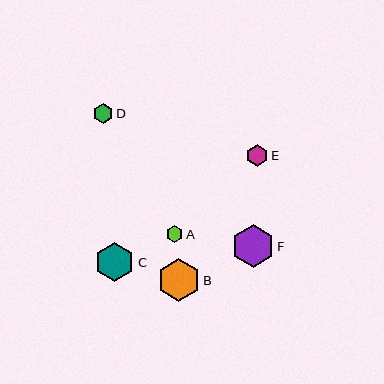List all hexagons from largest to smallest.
From largest to smallest: F, B, C, E, D, A.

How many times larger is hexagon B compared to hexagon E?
Hexagon B is approximately 2.0 times the size of hexagon E.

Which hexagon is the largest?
Hexagon F is the largest with a size of approximately 43 pixels.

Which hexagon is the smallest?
Hexagon A is the smallest with a size of approximately 16 pixels.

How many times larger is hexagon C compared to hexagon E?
Hexagon C is approximately 1.8 times the size of hexagon E.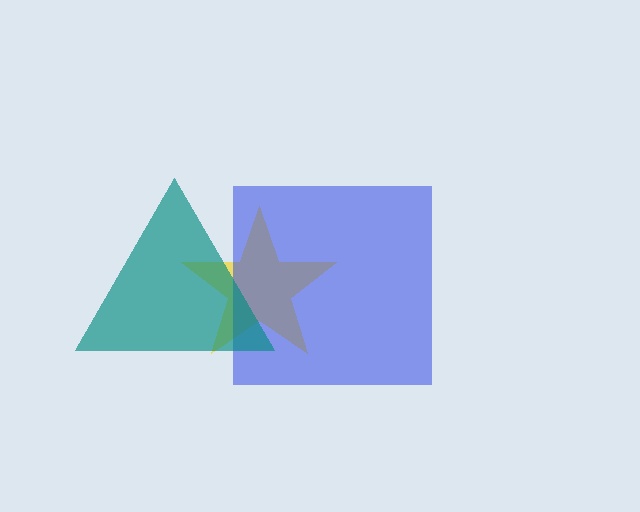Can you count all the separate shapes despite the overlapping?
Yes, there are 3 separate shapes.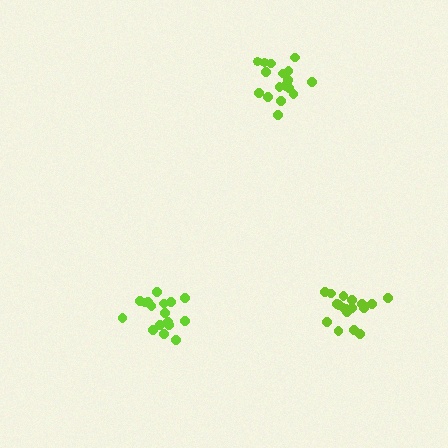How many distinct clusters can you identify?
There are 3 distinct clusters.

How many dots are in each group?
Group 1: 19 dots, Group 2: 18 dots, Group 3: 18 dots (55 total).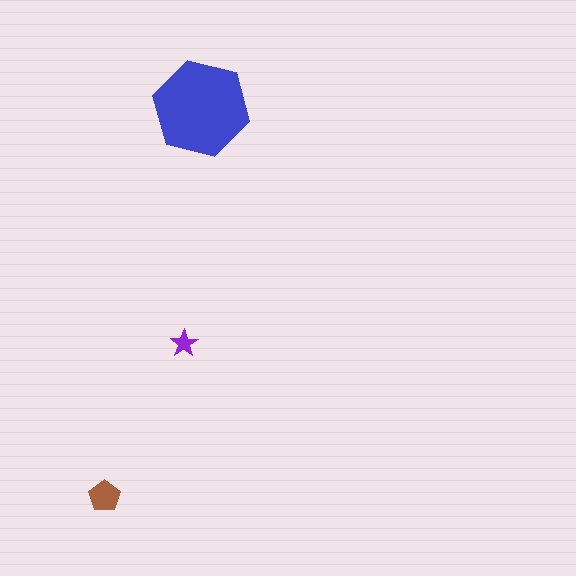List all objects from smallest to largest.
The purple star, the brown pentagon, the blue hexagon.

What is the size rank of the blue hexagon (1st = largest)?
1st.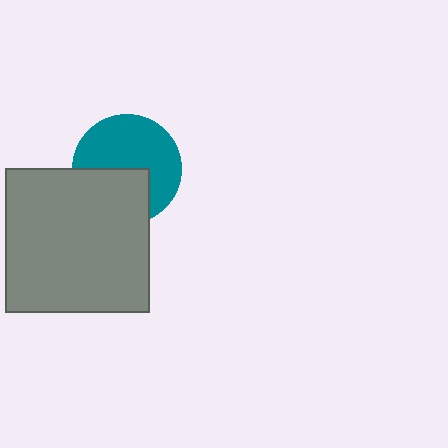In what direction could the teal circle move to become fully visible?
The teal circle could move up. That would shift it out from behind the gray square entirely.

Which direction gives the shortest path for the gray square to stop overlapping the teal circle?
Moving down gives the shortest separation.